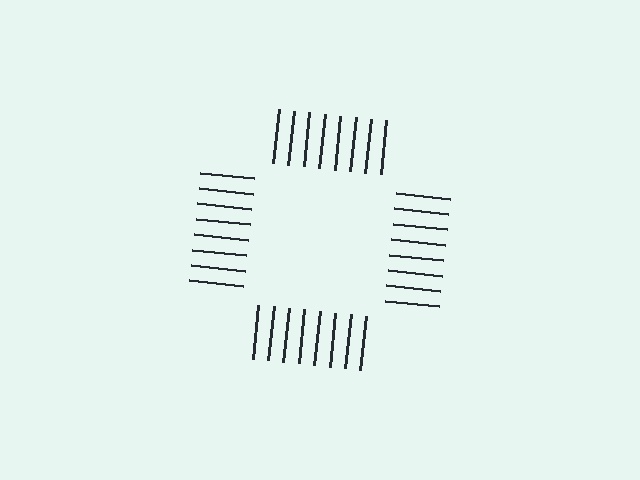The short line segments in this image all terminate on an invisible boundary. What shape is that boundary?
An illusory square — the line segments terminate on its edges but no continuous stroke is drawn.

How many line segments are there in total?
32 — 8 along each of the 4 edges.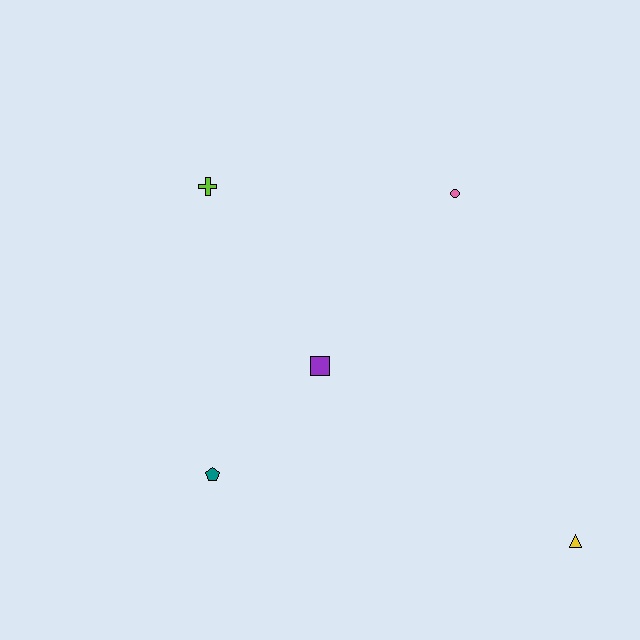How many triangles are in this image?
There is 1 triangle.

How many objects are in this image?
There are 5 objects.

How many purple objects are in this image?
There is 1 purple object.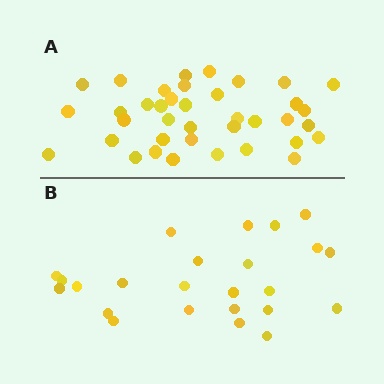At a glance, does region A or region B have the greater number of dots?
Region A (the top region) has more dots.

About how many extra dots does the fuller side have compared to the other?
Region A has approximately 15 more dots than region B.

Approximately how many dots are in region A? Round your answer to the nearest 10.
About 40 dots. (The exact count is 38, which rounds to 40.)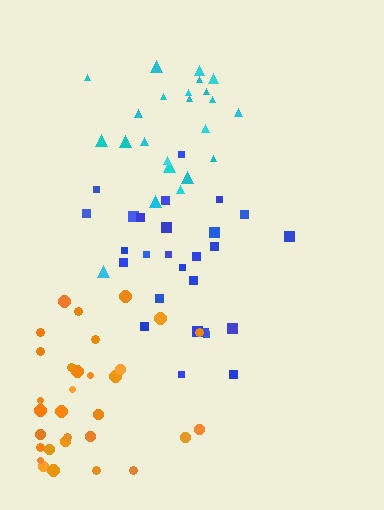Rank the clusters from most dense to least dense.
blue, cyan, orange.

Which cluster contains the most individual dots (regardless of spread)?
Orange (31).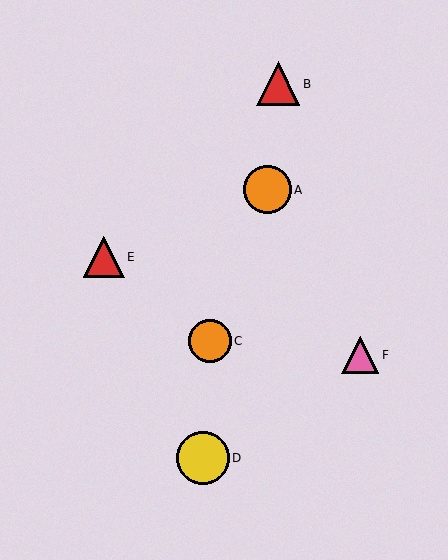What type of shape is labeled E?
Shape E is a red triangle.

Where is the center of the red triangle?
The center of the red triangle is at (278, 84).